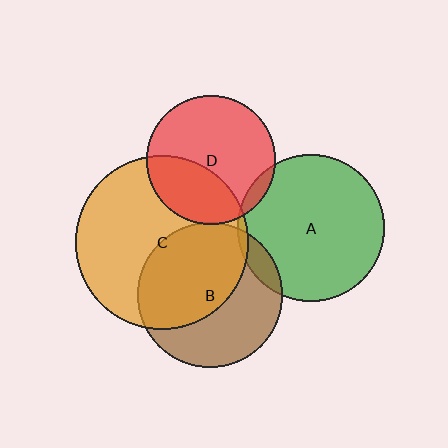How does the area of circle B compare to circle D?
Approximately 1.3 times.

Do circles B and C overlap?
Yes.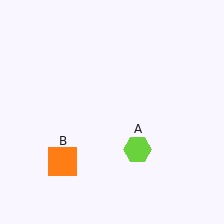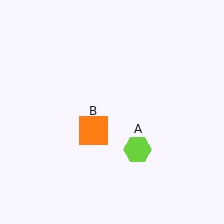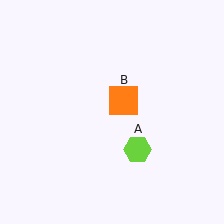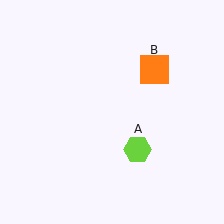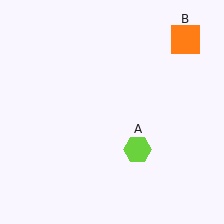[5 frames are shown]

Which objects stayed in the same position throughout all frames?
Lime hexagon (object A) remained stationary.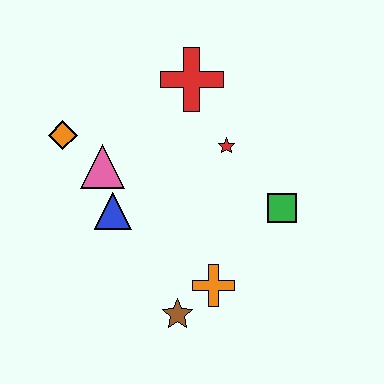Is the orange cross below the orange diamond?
Yes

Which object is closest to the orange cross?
The brown star is closest to the orange cross.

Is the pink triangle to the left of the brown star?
Yes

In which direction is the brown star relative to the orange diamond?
The brown star is below the orange diamond.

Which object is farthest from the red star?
The brown star is farthest from the red star.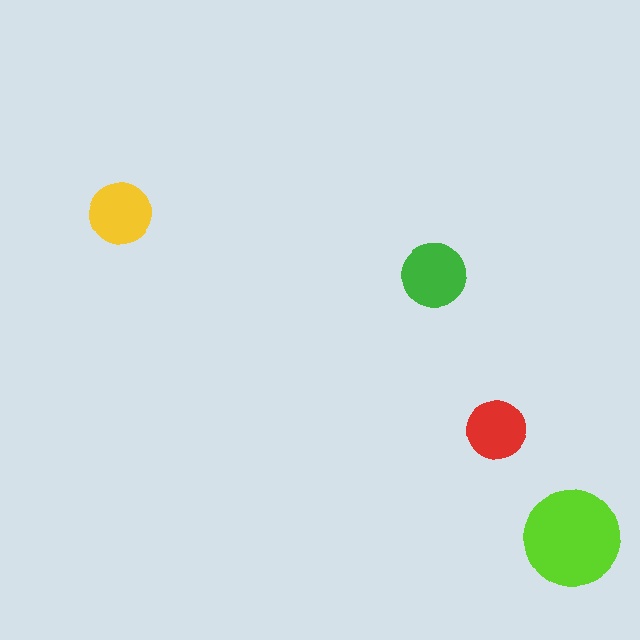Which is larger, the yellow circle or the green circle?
The green one.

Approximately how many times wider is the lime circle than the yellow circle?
About 1.5 times wider.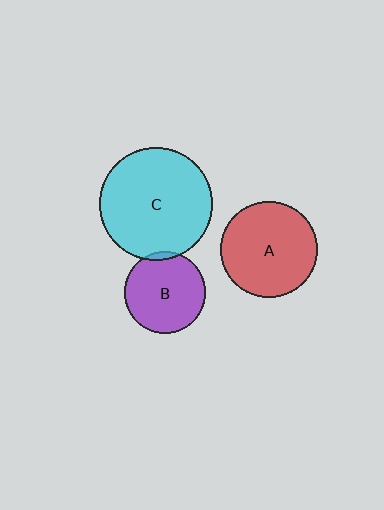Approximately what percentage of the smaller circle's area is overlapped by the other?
Approximately 5%.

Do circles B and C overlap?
Yes.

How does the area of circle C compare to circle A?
Approximately 1.4 times.